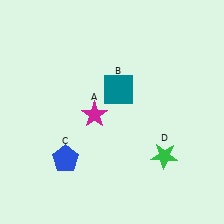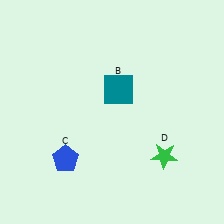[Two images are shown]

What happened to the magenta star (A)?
The magenta star (A) was removed in Image 2. It was in the bottom-left area of Image 1.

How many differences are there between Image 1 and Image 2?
There is 1 difference between the two images.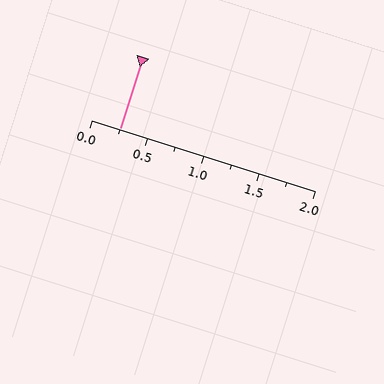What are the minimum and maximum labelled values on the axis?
The axis runs from 0.0 to 2.0.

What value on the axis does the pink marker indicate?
The marker indicates approximately 0.25.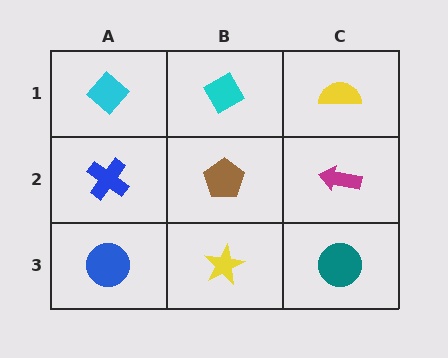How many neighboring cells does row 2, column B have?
4.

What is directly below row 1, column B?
A brown pentagon.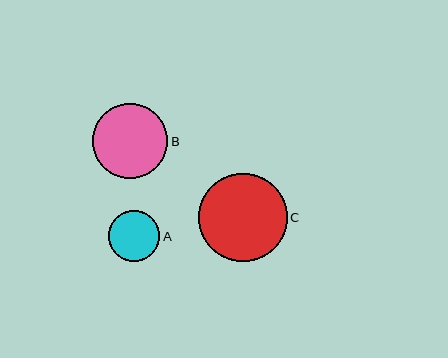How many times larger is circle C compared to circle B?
Circle C is approximately 1.2 times the size of circle B.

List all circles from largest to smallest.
From largest to smallest: C, B, A.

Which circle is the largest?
Circle C is the largest with a size of approximately 88 pixels.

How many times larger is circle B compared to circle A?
Circle B is approximately 1.5 times the size of circle A.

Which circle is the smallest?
Circle A is the smallest with a size of approximately 51 pixels.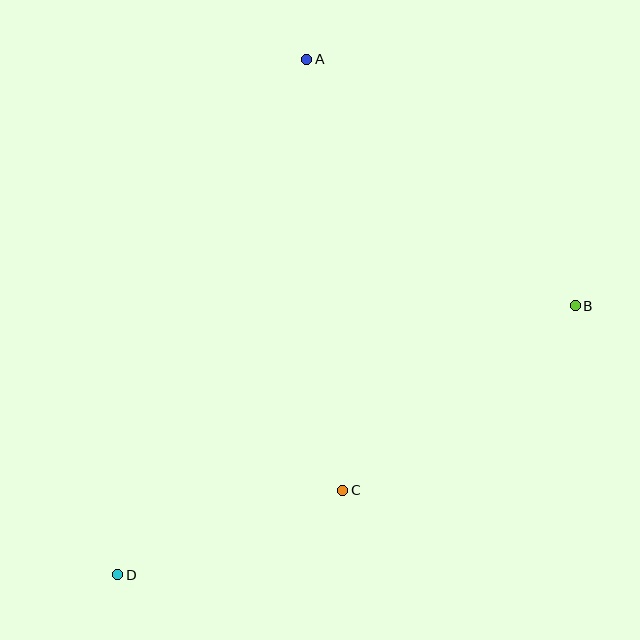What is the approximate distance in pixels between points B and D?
The distance between B and D is approximately 531 pixels.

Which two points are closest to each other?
Points C and D are closest to each other.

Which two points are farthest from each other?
Points A and D are farthest from each other.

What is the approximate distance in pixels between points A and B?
The distance between A and B is approximately 364 pixels.